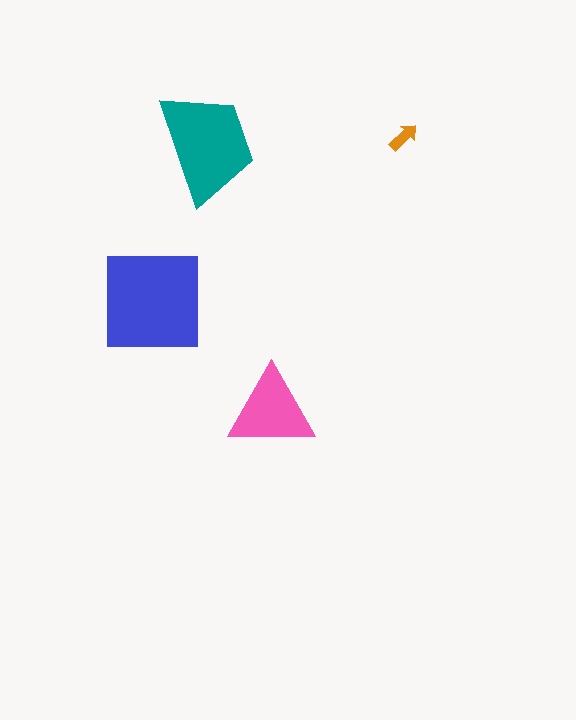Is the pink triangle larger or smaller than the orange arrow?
Larger.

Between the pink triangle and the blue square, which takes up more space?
The blue square.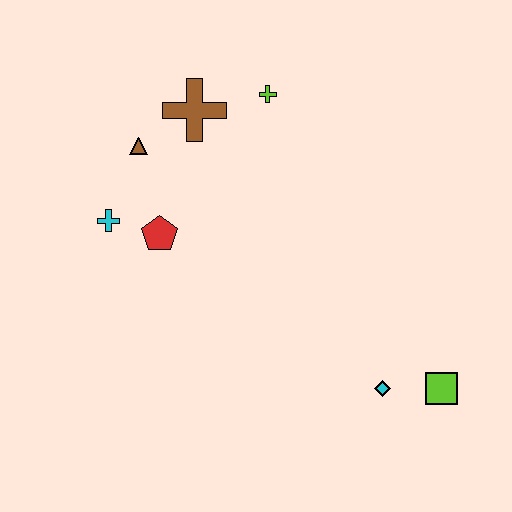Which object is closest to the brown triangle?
The brown cross is closest to the brown triangle.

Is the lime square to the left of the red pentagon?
No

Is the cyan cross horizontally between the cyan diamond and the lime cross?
No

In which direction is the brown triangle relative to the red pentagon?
The brown triangle is above the red pentagon.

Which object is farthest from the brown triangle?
The lime square is farthest from the brown triangle.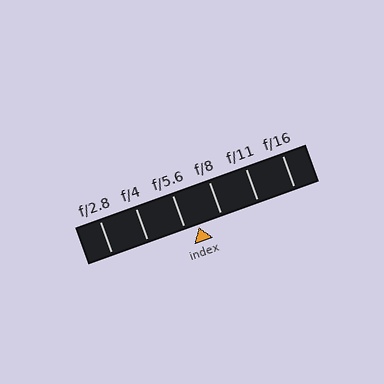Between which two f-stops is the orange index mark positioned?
The index mark is between f/5.6 and f/8.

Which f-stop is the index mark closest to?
The index mark is closest to f/5.6.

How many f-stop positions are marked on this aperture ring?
There are 6 f-stop positions marked.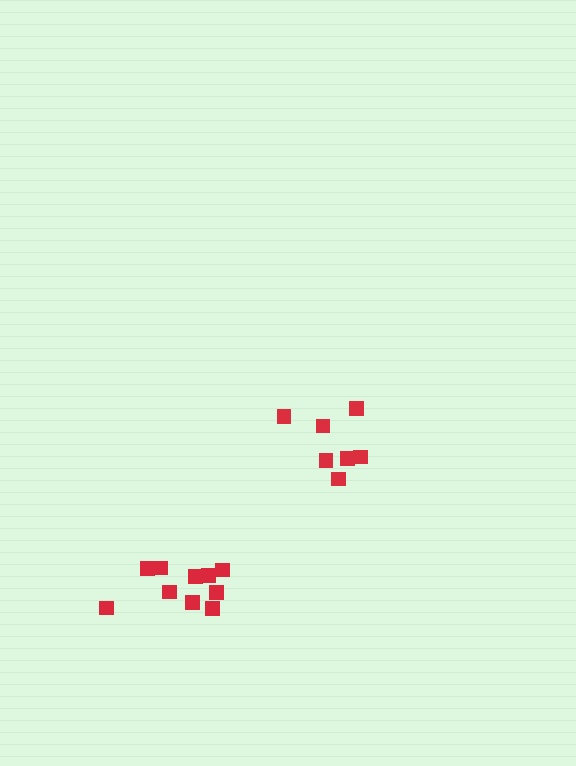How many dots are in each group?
Group 1: 7 dots, Group 2: 10 dots (17 total).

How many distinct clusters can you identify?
There are 2 distinct clusters.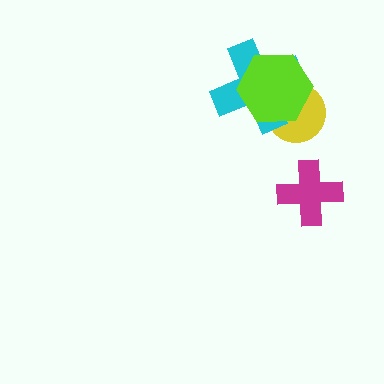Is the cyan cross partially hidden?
Yes, it is partially covered by another shape.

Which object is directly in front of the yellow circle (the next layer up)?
The cyan cross is directly in front of the yellow circle.